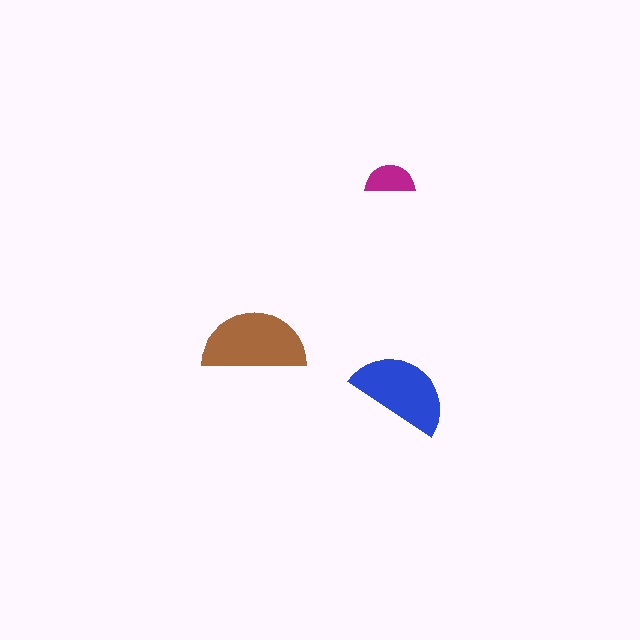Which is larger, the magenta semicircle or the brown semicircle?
The brown one.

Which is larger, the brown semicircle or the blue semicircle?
The brown one.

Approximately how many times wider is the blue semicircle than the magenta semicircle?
About 2 times wider.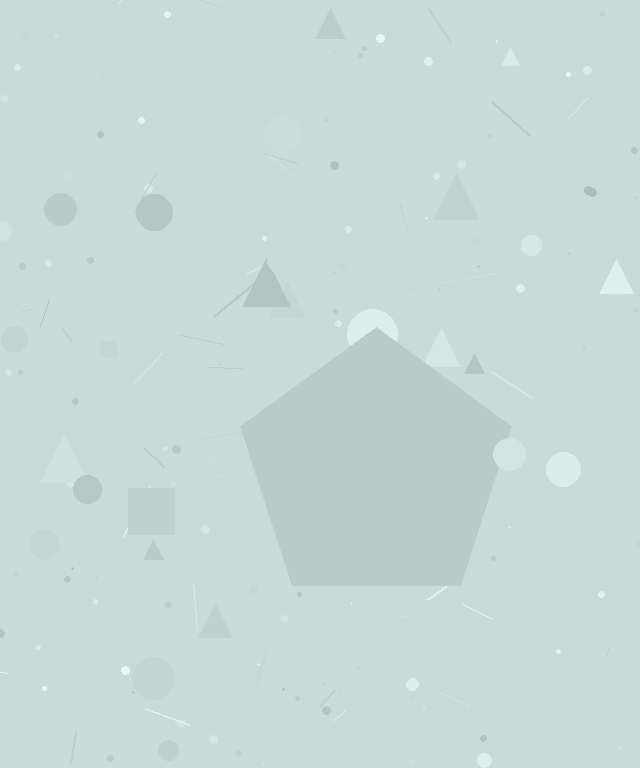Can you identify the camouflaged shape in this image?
The camouflaged shape is a pentagon.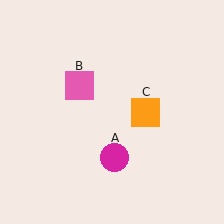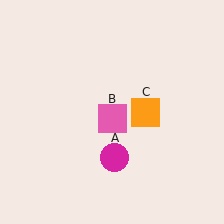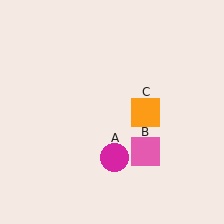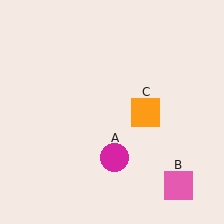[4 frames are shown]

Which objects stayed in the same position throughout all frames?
Magenta circle (object A) and orange square (object C) remained stationary.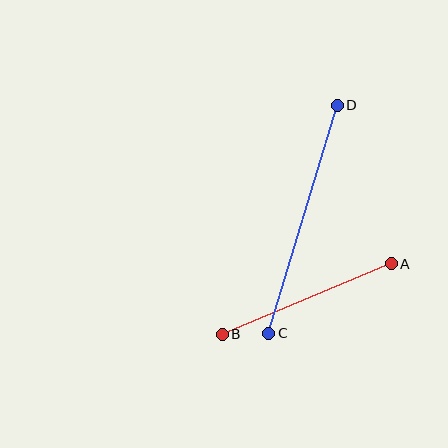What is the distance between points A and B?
The distance is approximately 183 pixels.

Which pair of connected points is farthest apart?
Points C and D are farthest apart.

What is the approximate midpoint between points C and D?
The midpoint is at approximately (303, 219) pixels.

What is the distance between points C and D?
The distance is approximately 238 pixels.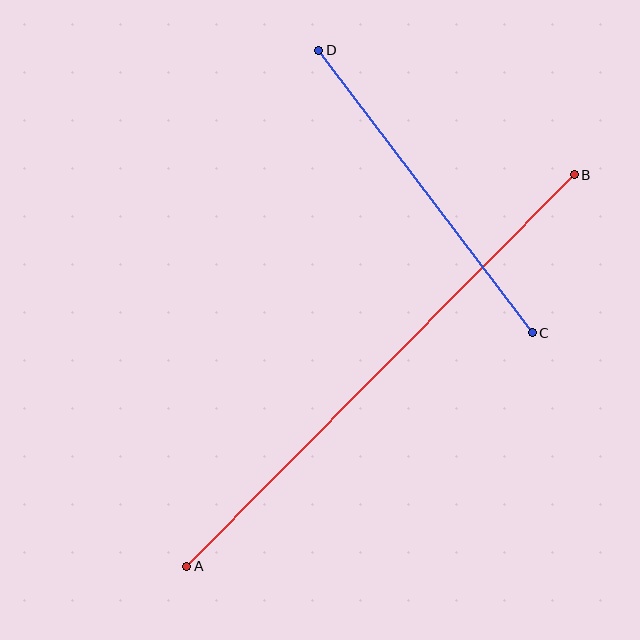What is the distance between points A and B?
The distance is approximately 551 pixels.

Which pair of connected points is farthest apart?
Points A and B are farthest apart.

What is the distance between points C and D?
The distance is approximately 354 pixels.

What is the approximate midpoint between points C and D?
The midpoint is at approximately (425, 191) pixels.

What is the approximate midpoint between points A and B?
The midpoint is at approximately (381, 371) pixels.